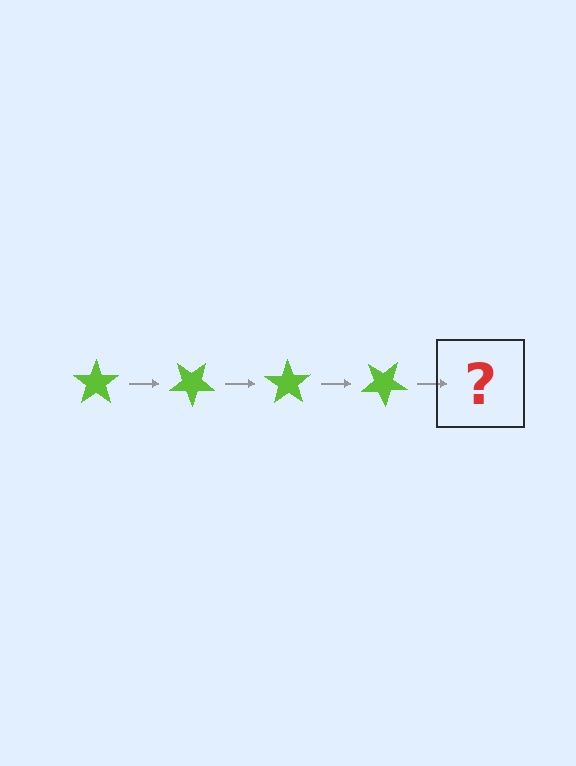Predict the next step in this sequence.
The next step is a lime star rotated 140 degrees.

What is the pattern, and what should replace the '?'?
The pattern is that the star rotates 35 degrees each step. The '?' should be a lime star rotated 140 degrees.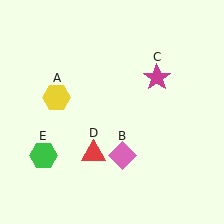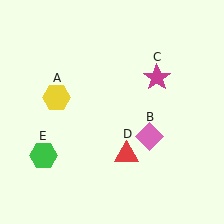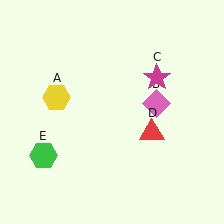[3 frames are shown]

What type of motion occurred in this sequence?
The pink diamond (object B), red triangle (object D) rotated counterclockwise around the center of the scene.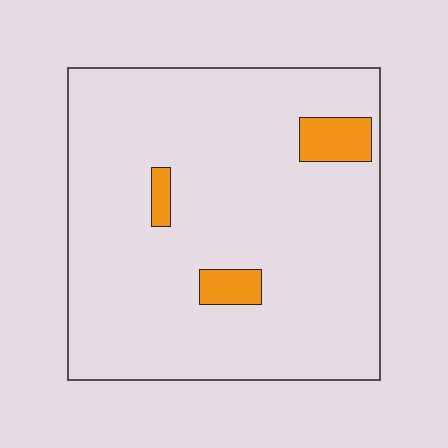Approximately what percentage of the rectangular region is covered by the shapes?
Approximately 5%.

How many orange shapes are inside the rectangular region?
3.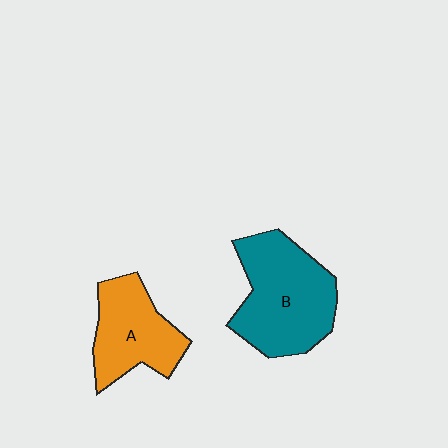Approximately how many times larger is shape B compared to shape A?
Approximately 1.4 times.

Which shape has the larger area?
Shape B (teal).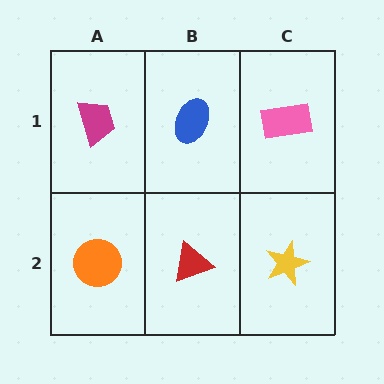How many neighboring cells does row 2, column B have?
3.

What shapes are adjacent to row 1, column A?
An orange circle (row 2, column A), a blue ellipse (row 1, column B).